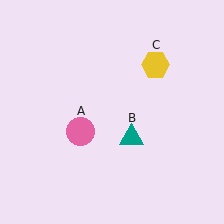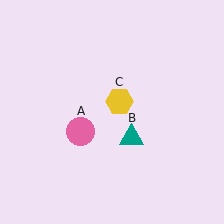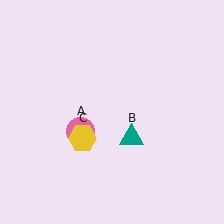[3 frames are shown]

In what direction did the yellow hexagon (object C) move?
The yellow hexagon (object C) moved down and to the left.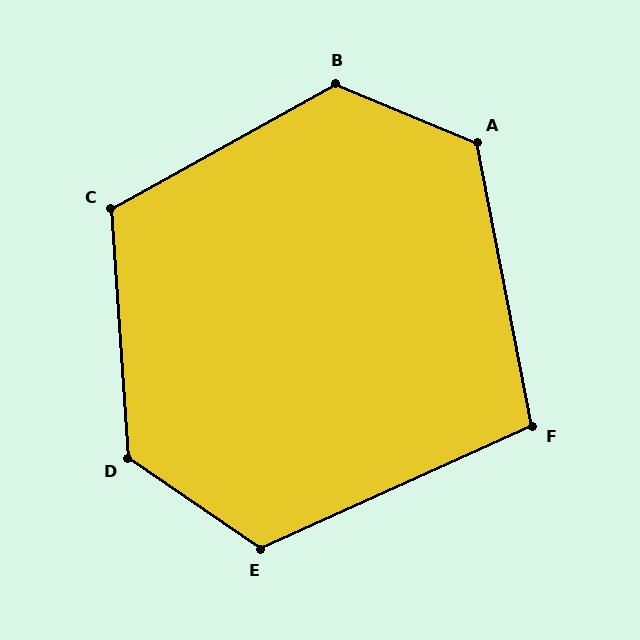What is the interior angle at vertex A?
Approximately 123 degrees (obtuse).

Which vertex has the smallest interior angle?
F, at approximately 104 degrees.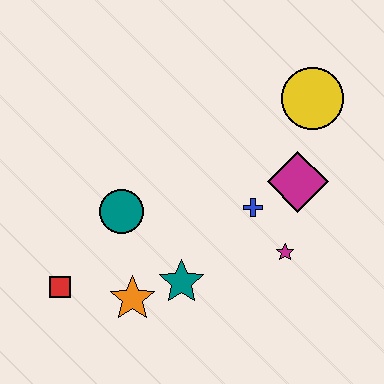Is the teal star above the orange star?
Yes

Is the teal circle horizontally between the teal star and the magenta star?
No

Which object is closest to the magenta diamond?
The blue cross is closest to the magenta diamond.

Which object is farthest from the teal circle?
The yellow circle is farthest from the teal circle.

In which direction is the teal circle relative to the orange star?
The teal circle is above the orange star.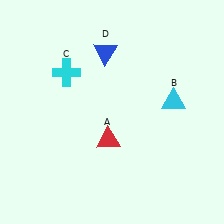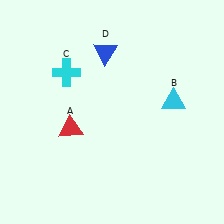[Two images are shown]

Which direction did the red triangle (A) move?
The red triangle (A) moved left.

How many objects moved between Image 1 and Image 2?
1 object moved between the two images.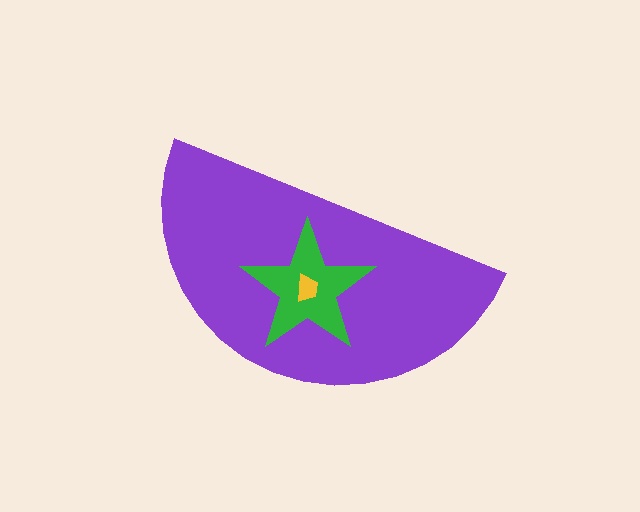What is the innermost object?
The yellow trapezoid.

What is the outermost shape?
The purple semicircle.